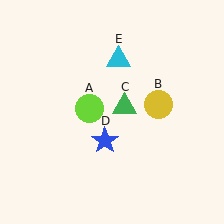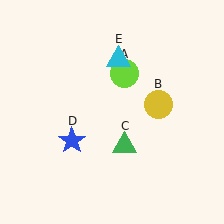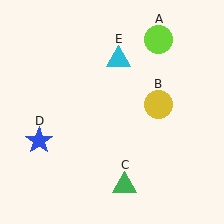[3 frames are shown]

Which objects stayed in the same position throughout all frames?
Yellow circle (object B) and cyan triangle (object E) remained stationary.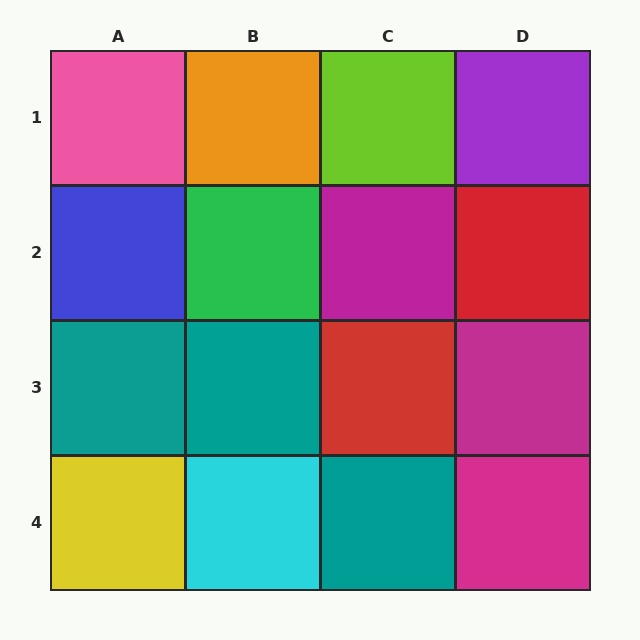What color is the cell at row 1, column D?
Purple.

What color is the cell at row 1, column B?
Orange.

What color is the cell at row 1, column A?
Pink.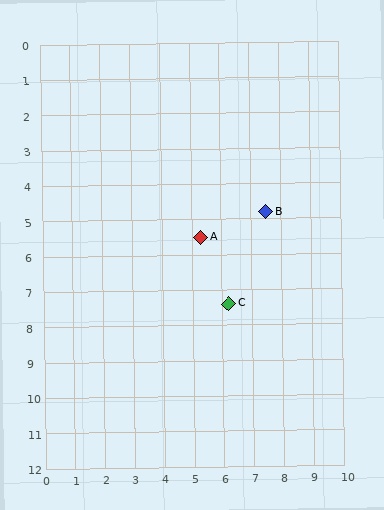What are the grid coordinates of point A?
Point A is at approximately (5.3, 5.5).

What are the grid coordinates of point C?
Point C is at approximately (6.2, 7.4).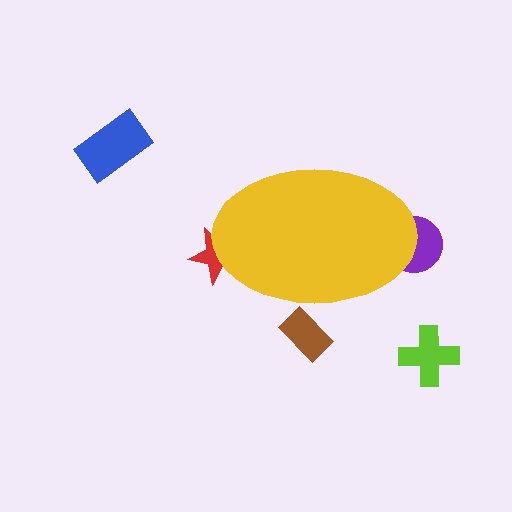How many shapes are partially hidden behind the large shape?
3 shapes are partially hidden.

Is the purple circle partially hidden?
Yes, the purple circle is partially hidden behind the yellow ellipse.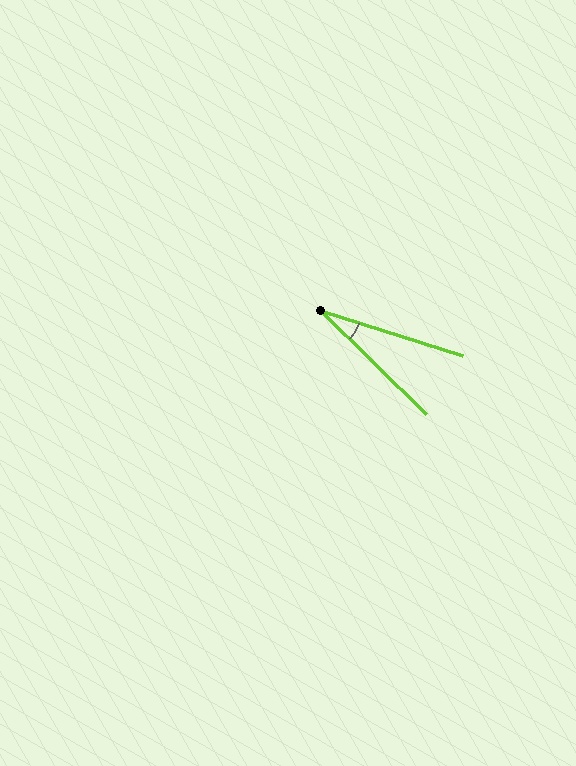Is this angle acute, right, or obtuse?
It is acute.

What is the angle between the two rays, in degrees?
Approximately 27 degrees.